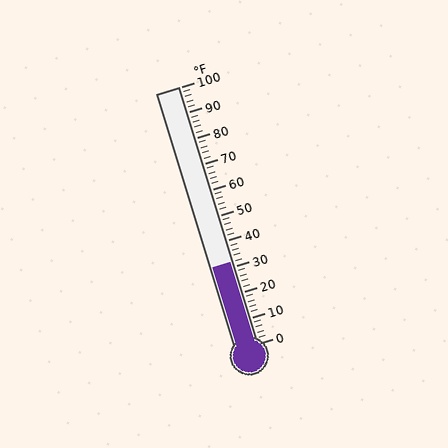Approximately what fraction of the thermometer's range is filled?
The thermometer is filled to approximately 30% of its range.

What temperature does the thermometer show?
The thermometer shows approximately 32°F.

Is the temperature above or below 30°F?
The temperature is above 30°F.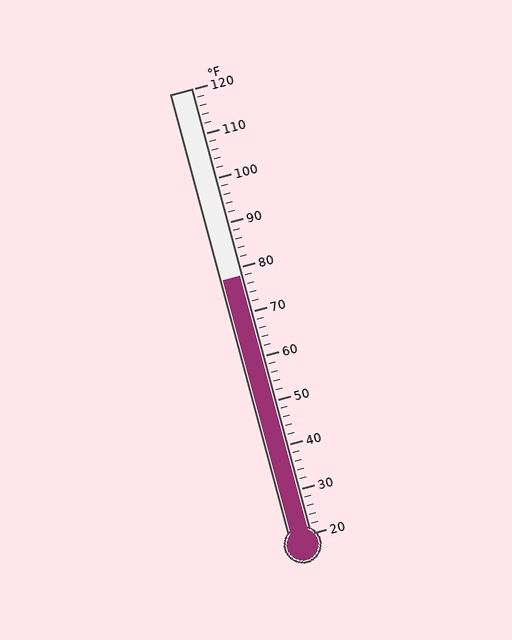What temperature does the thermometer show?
The thermometer shows approximately 78°F.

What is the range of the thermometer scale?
The thermometer scale ranges from 20°F to 120°F.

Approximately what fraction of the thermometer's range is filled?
The thermometer is filled to approximately 60% of its range.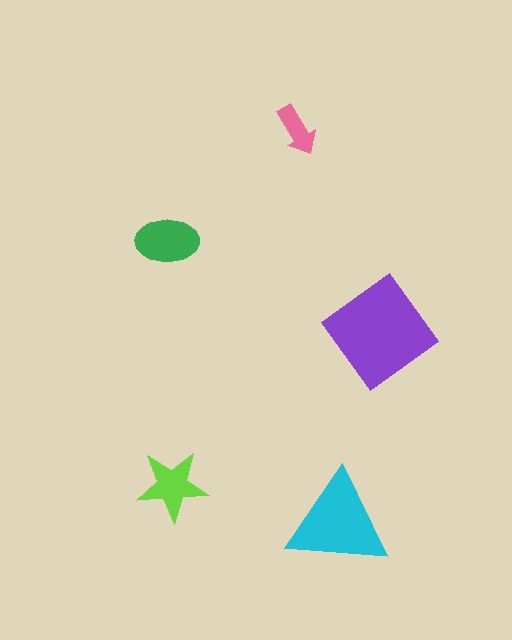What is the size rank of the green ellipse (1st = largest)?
3rd.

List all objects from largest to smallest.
The purple diamond, the cyan triangle, the green ellipse, the lime star, the pink arrow.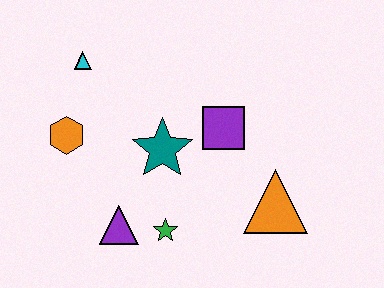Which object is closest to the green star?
The purple triangle is closest to the green star.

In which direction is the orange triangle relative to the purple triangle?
The orange triangle is to the right of the purple triangle.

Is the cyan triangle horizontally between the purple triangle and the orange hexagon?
Yes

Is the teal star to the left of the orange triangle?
Yes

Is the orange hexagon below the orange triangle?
No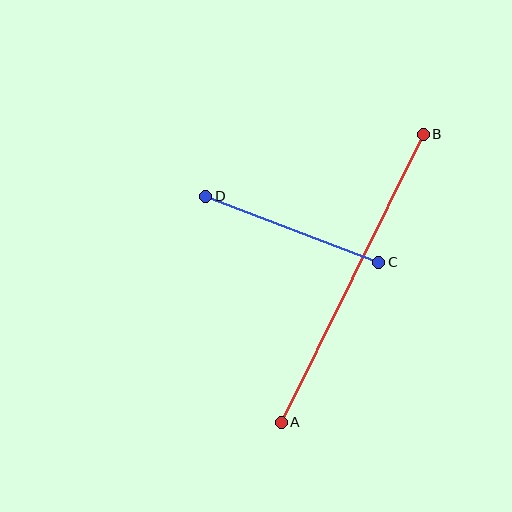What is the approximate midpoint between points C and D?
The midpoint is at approximately (292, 229) pixels.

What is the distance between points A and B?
The distance is approximately 321 pixels.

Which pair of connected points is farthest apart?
Points A and B are farthest apart.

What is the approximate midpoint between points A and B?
The midpoint is at approximately (352, 278) pixels.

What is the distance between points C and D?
The distance is approximately 185 pixels.